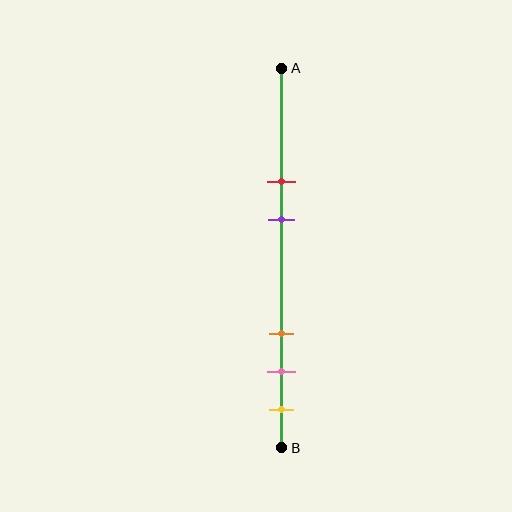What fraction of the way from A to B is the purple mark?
The purple mark is approximately 40% (0.4) of the way from A to B.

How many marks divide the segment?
There are 5 marks dividing the segment.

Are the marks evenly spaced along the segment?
No, the marks are not evenly spaced.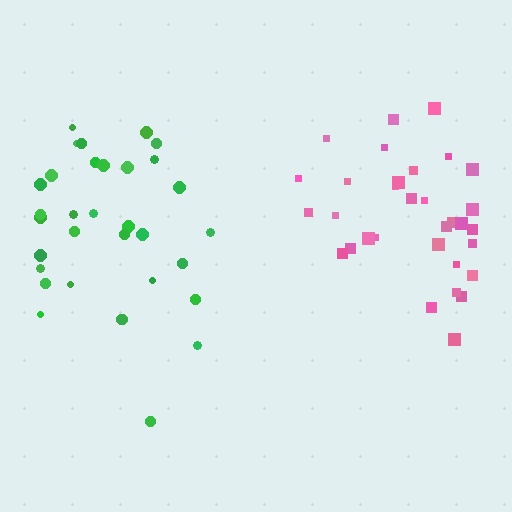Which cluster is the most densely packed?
Pink.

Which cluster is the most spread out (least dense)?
Green.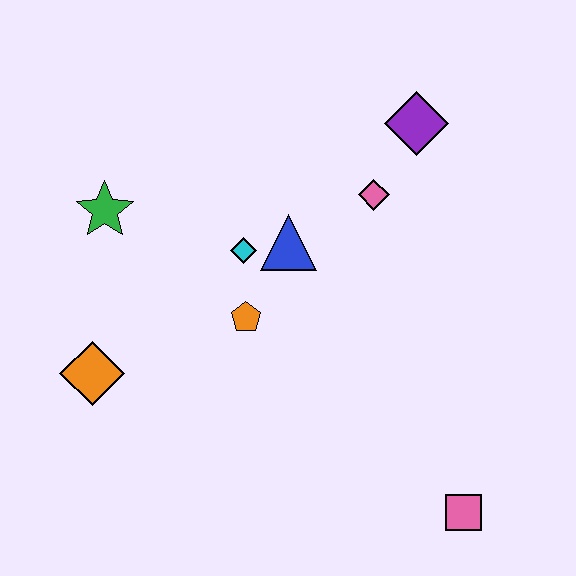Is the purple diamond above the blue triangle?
Yes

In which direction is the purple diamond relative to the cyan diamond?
The purple diamond is to the right of the cyan diamond.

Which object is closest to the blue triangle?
The cyan diamond is closest to the blue triangle.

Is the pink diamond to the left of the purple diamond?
Yes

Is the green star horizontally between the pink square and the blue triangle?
No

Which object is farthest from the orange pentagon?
The pink square is farthest from the orange pentagon.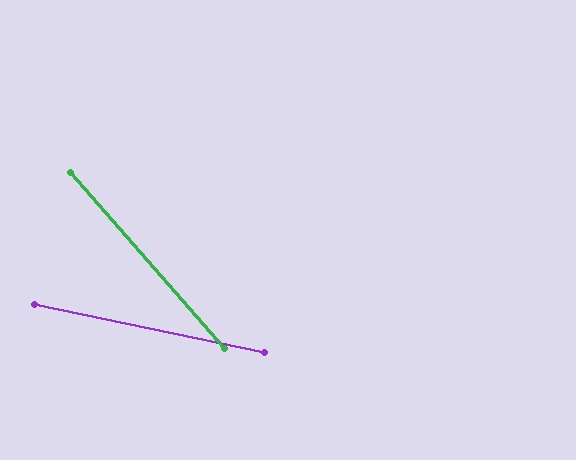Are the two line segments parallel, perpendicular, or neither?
Neither parallel nor perpendicular — they differ by about 37°.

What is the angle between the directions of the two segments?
Approximately 37 degrees.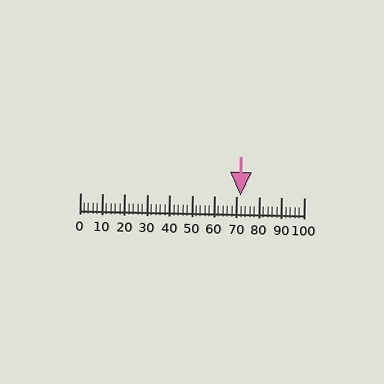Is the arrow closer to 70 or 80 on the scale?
The arrow is closer to 70.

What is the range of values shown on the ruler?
The ruler shows values from 0 to 100.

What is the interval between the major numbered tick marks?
The major tick marks are spaced 10 units apart.